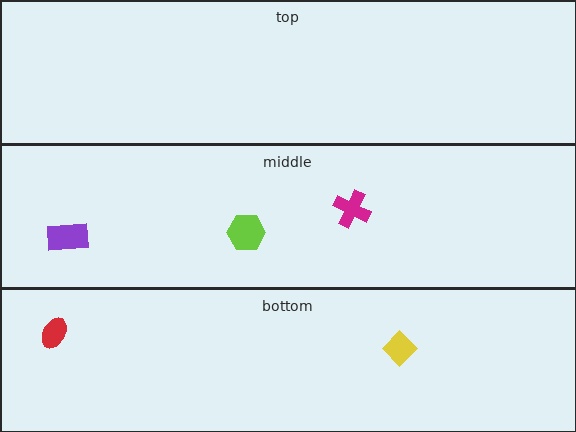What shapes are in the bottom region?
The red ellipse, the yellow diamond.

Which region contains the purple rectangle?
The middle region.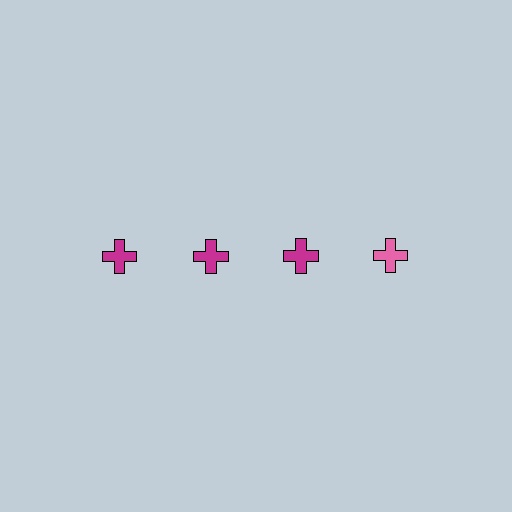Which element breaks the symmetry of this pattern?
The pink cross in the top row, second from right column breaks the symmetry. All other shapes are magenta crosses.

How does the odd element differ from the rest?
It has a different color: pink instead of magenta.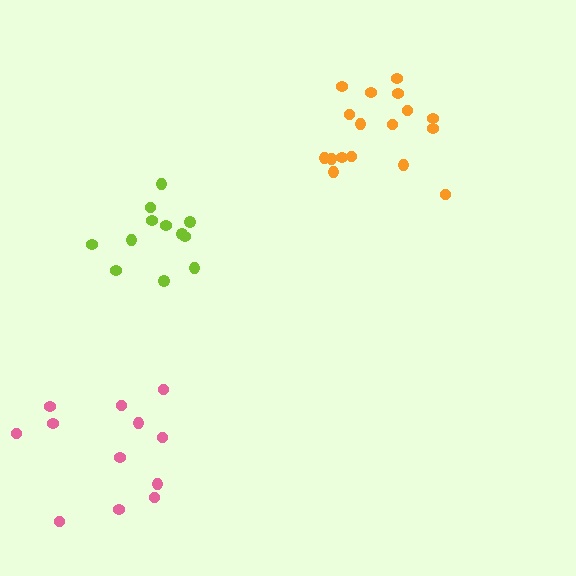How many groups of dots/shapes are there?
There are 3 groups.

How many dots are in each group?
Group 1: 12 dots, Group 2: 12 dots, Group 3: 17 dots (41 total).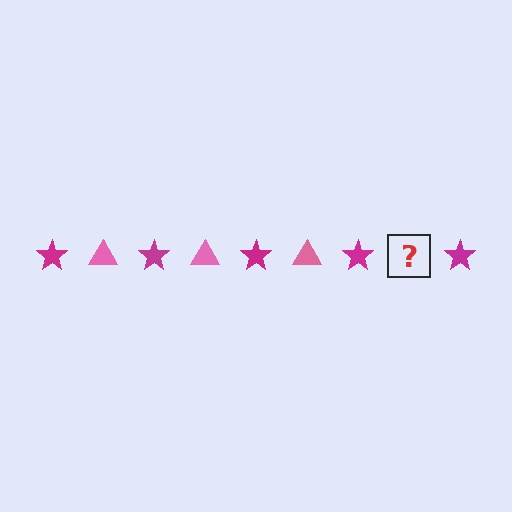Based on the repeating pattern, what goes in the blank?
The blank should be a pink triangle.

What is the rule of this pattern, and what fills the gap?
The rule is that the pattern alternates between magenta star and pink triangle. The gap should be filled with a pink triangle.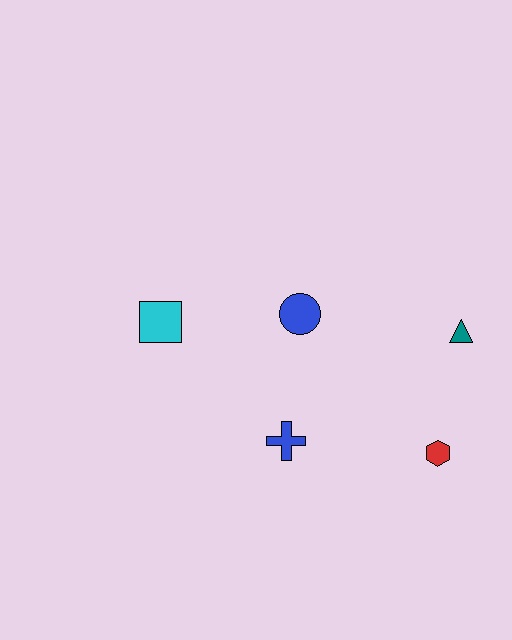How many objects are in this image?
There are 5 objects.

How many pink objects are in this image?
There are no pink objects.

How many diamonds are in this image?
There are no diamonds.